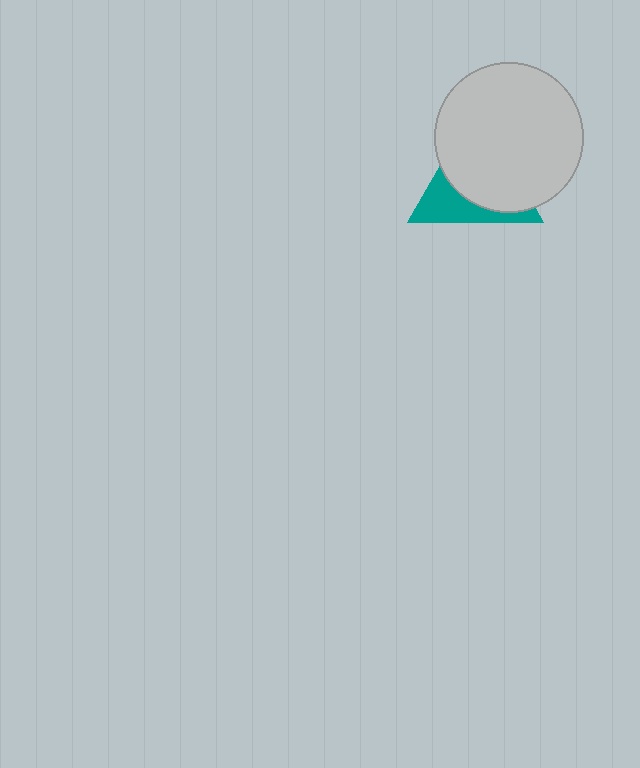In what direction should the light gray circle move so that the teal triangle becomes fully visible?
The light gray circle should move toward the upper-right. That is the shortest direction to clear the overlap and leave the teal triangle fully visible.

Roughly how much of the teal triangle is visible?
A small part of it is visible (roughly 36%).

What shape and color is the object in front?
The object in front is a light gray circle.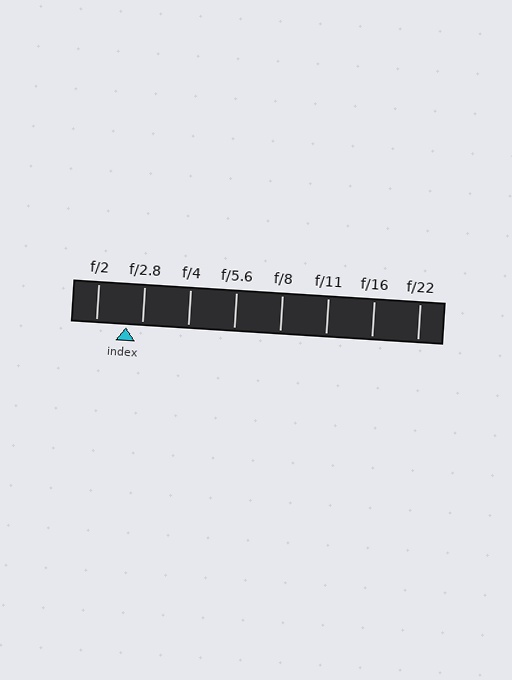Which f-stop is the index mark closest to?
The index mark is closest to f/2.8.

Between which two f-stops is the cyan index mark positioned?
The index mark is between f/2 and f/2.8.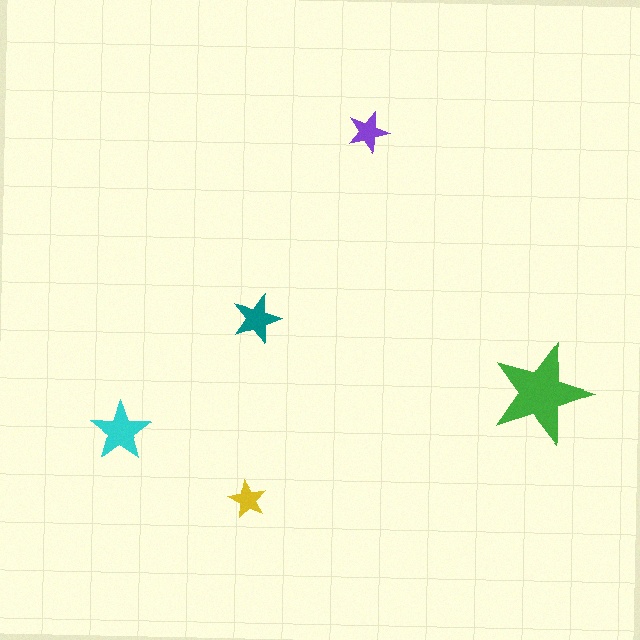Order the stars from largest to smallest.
the green one, the cyan one, the teal one, the purple one, the yellow one.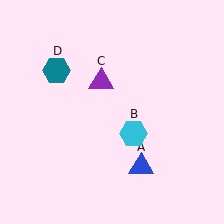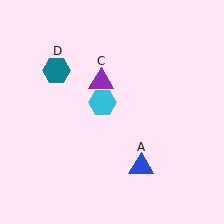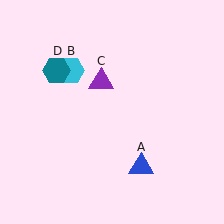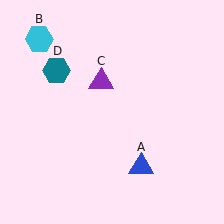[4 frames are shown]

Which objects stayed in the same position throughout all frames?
Blue triangle (object A) and purple triangle (object C) and teal hexagon (object D) remained stationary.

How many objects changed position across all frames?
1 object changed position: cyan hexagon (object B).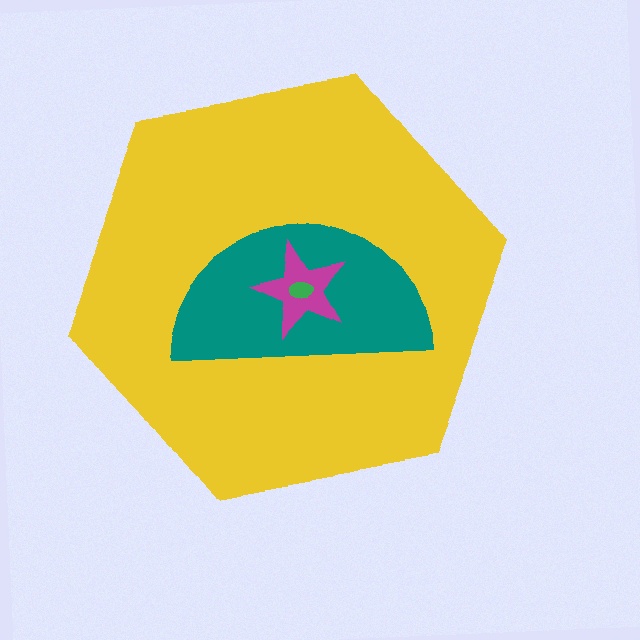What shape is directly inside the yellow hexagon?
The teal semicircle.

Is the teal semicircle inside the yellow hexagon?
Yes.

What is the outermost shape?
The yellow hexagon.